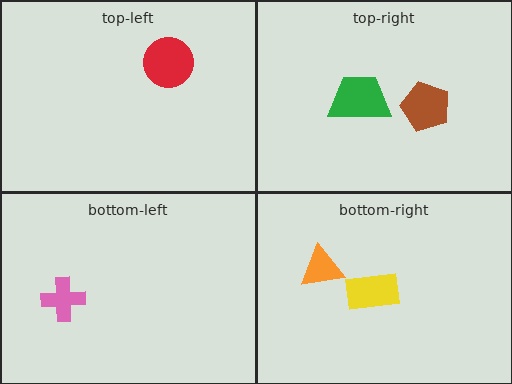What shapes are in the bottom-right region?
The yellow rectangle, the orange triangle.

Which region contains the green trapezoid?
The top-right region.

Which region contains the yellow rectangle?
The bottom-right region.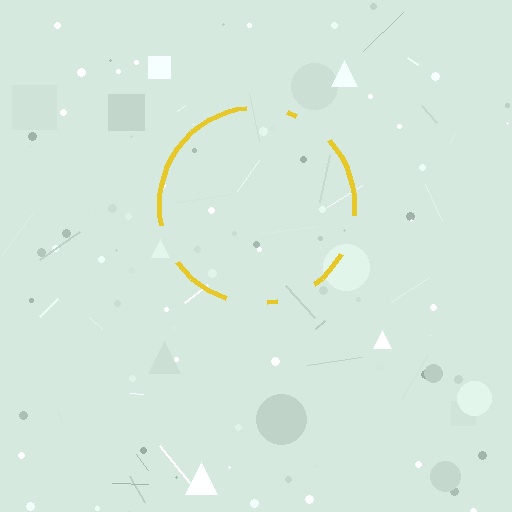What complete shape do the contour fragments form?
The contour fragments form a circle.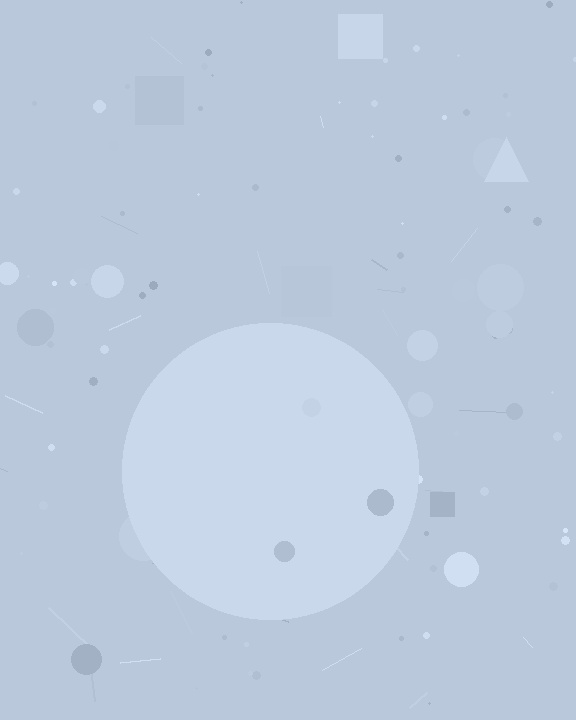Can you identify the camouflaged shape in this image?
The camouflaged shape is a circle.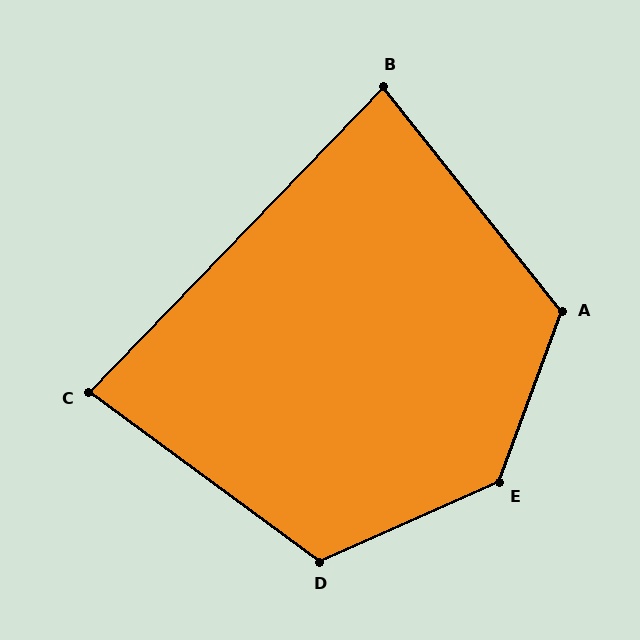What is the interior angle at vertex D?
Approximately 120 degrees (obtuse).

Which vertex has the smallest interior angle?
B, at approximately 82 degrees.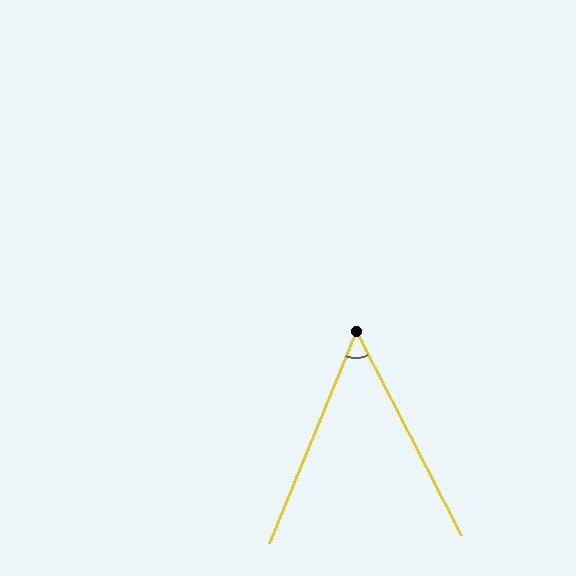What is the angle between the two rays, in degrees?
Approximately 50 degrees.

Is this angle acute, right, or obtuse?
It is acute.